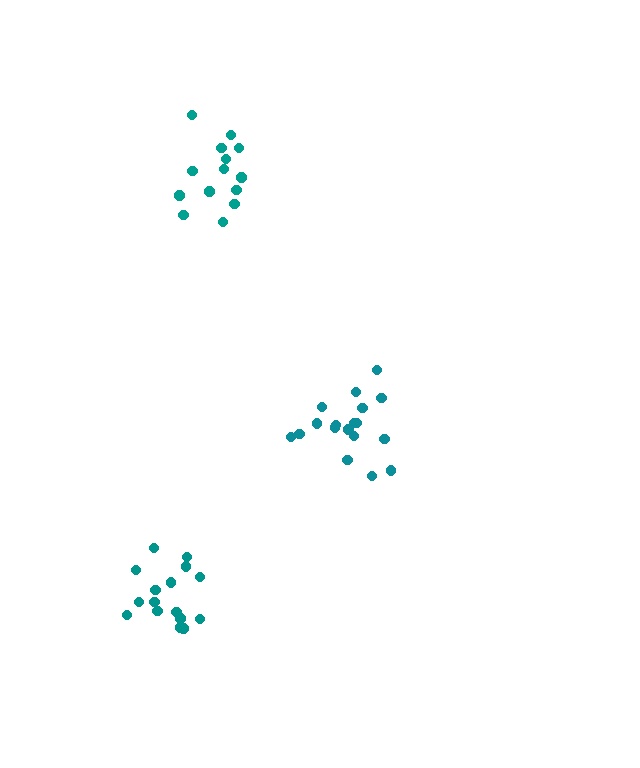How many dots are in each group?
Group 1: 18 dots, Group 2: 16 dots, Group 3: 14 dots (48 total).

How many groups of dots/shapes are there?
There are 3 groups.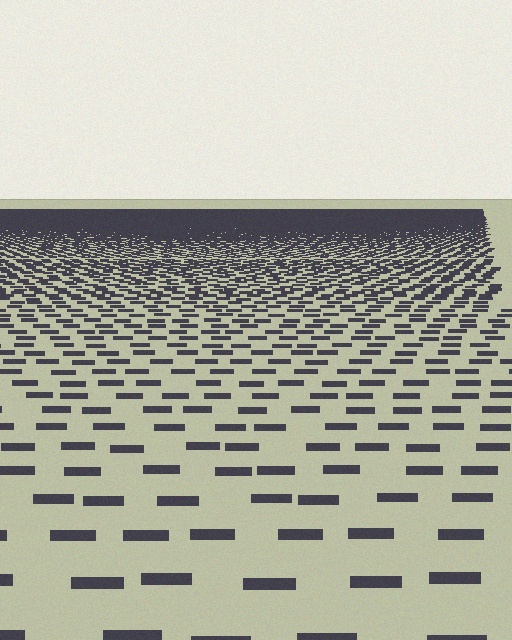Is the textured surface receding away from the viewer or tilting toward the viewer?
The surface is receding away from the viewer. Texture elements get smaller and denser toward the top.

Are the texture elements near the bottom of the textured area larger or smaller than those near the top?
Larger. Near the bottom, elements are closer to the viewer and appear at a bigger on-screen size.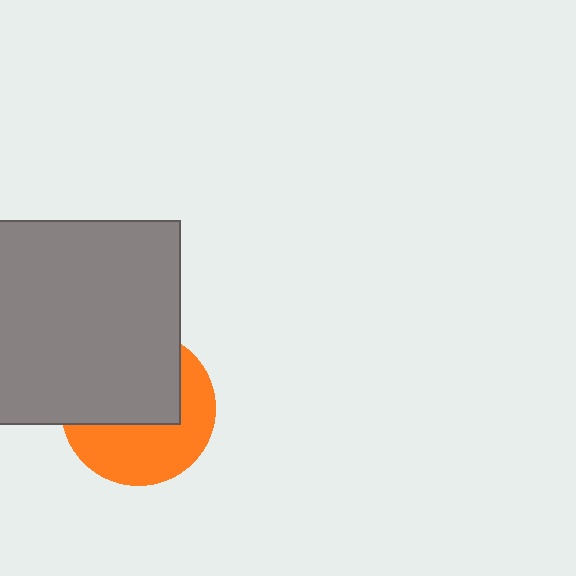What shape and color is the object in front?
The object in front is a gray rectangle.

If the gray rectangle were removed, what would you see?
You would see the complete orange circle.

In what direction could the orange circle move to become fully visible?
The orange circle could move down. That would shift it out from behind the gray rectangle entirely.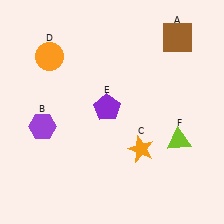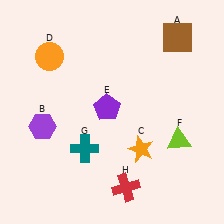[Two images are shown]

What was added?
A teal cross (G), a red cross (H) were added in Image 2.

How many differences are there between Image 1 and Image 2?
There are 2 differences between the two images.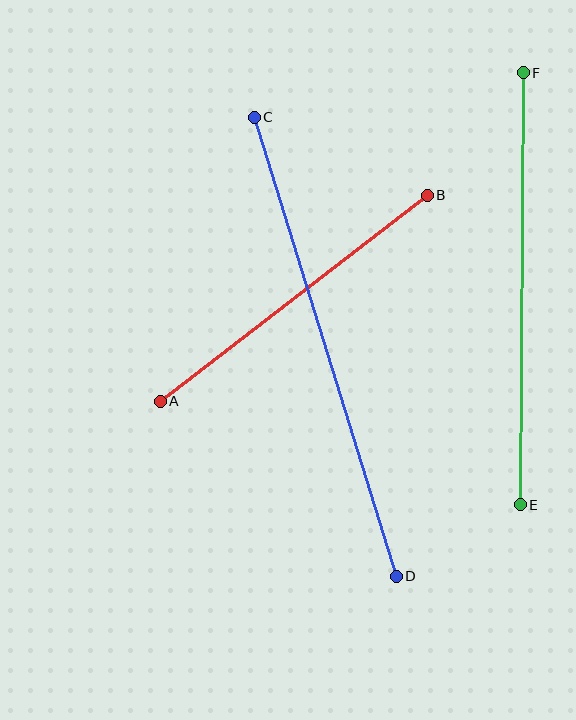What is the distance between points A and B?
The distance is approximately 337 pixels.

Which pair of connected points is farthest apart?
Points C and D are farthest apart.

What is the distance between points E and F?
The distance is approximately 432 pixels.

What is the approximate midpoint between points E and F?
The midpoint is at approximately (522, 289) pixels.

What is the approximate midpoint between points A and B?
The midpoint is at approximately (294, 298) pixels.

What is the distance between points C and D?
The distance is approximately 481 pixels.